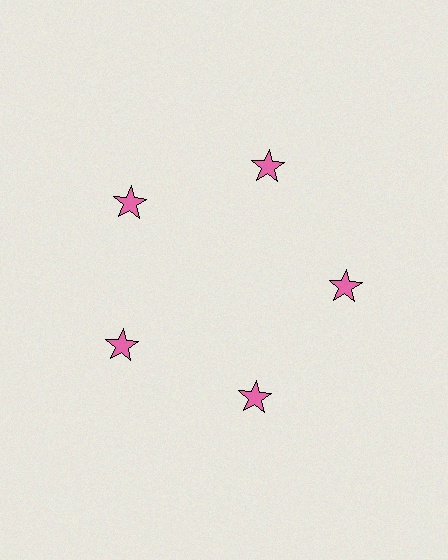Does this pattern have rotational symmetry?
Yes, this pattern has 5-fold rotational symmetry. It looks the same after rotating 72 degrees around the center.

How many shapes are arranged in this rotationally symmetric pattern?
There are 5 shapes, arranged in 5 groups of 1.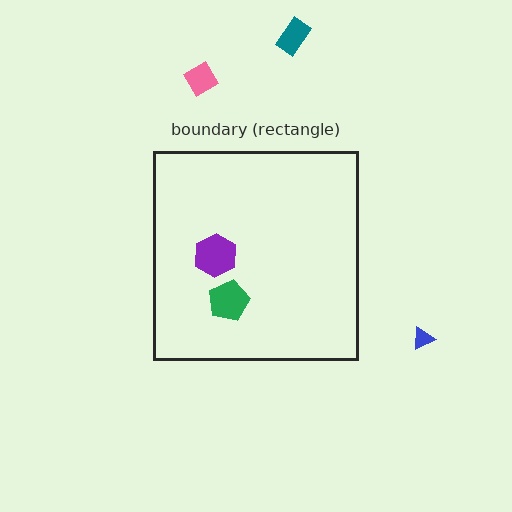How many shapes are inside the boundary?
2 inside, 3 outside.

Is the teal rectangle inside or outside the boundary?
Outside.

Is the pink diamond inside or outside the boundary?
Outside.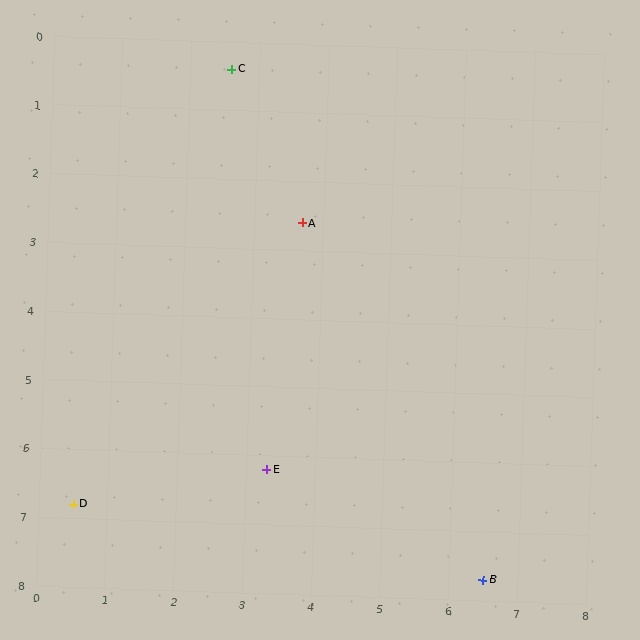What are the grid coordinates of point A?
Point A is at approximately (3.7, 2.6).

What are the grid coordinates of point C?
Point C is at approximately (2.6, 0.4).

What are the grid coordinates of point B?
Point B is at approximately (6.5, 7.7).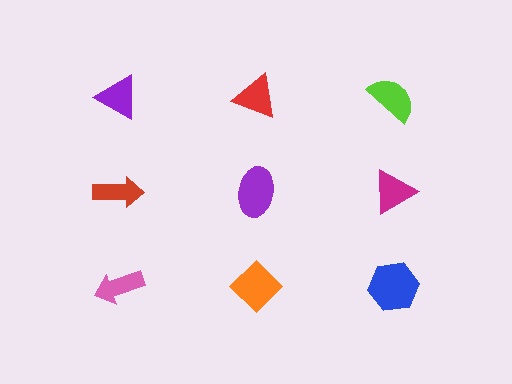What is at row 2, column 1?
A red arrow.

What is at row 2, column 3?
A magenta triangle.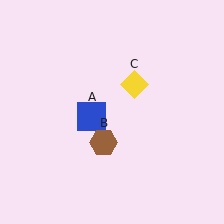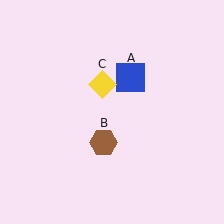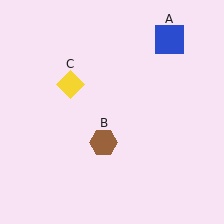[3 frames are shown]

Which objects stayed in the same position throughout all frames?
Brown hexagon (object B) remained stationary.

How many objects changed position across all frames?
2 objects changed position: blue square (object A), yellow diamond (object C).